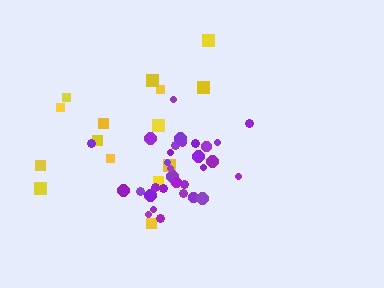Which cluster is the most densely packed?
Purple.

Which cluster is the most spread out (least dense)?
Yellow.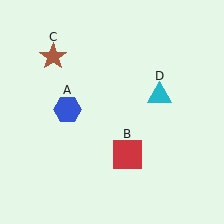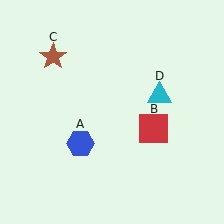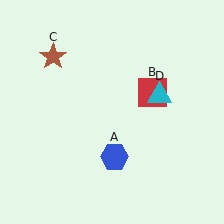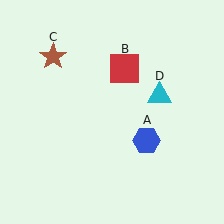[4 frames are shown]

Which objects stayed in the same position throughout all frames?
Brown star (object C) and cyan triangle (object D) remained stationary.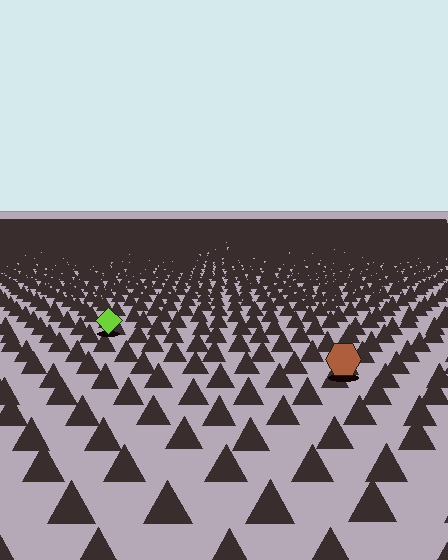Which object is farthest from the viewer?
The lime diamond is farthest from the viewer. It appears smaller and the ground texture around it is denser.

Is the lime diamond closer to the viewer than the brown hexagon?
No. The brown hexagon is closer — you can tell from the texture gradient: the ground texture is coarser near it.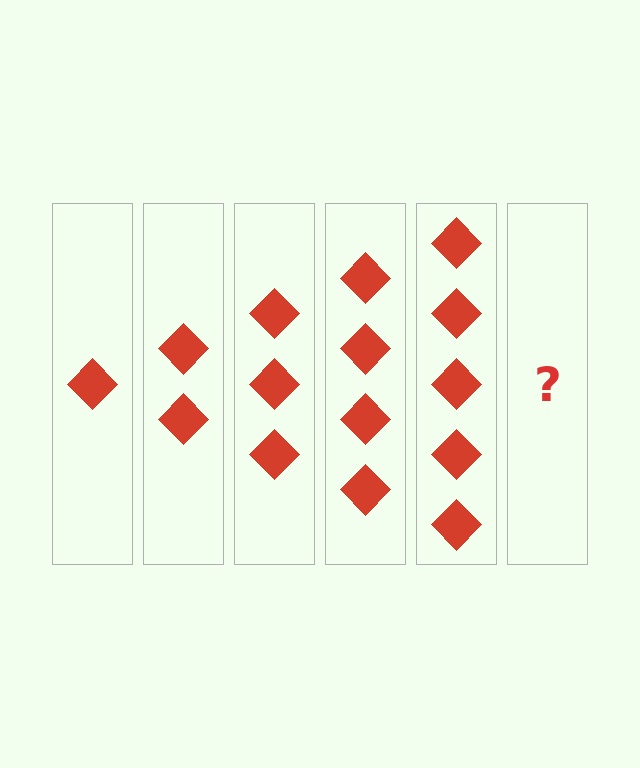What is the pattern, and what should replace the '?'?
The pattern is that each step adds one more diamond. The '?' should be 6 diamonds.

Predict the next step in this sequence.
The next step is 6 diamonds.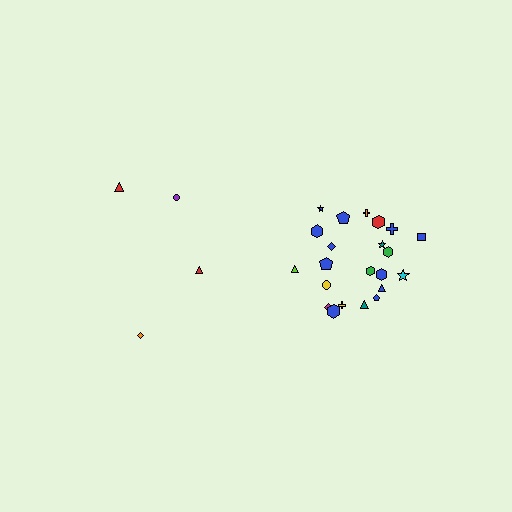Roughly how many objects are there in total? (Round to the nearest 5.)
Roughly 25 objects in total.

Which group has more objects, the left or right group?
The right group.